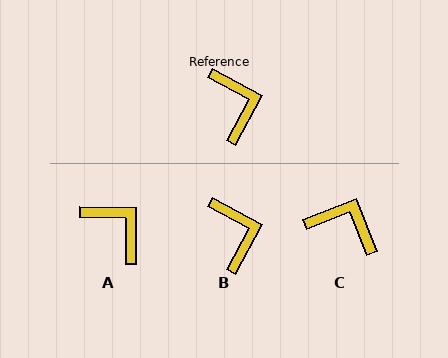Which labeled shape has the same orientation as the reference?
B.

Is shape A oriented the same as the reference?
No, it is off by about 28 degrees.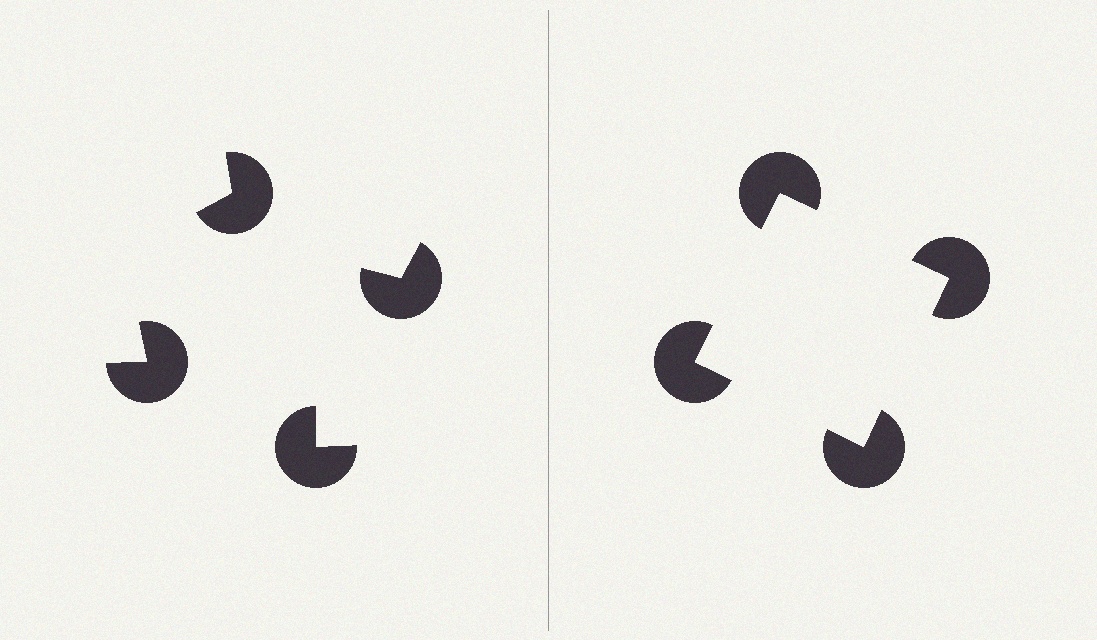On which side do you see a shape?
An illusory square appears on the right side. On the left side the wedge cuts are rotated, so no coherent shape forms.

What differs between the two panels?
The pac-man discs are positioned identically on both sides; only the wedge orientations differ. On the right they align to a square; on the left they are misaligned.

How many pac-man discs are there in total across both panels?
8 — 4 on each side.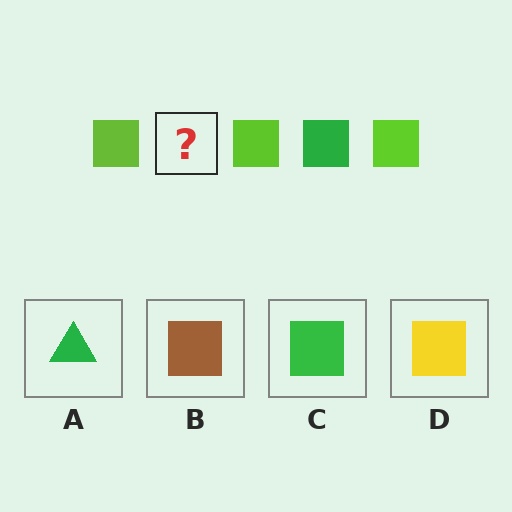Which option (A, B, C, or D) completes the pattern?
C.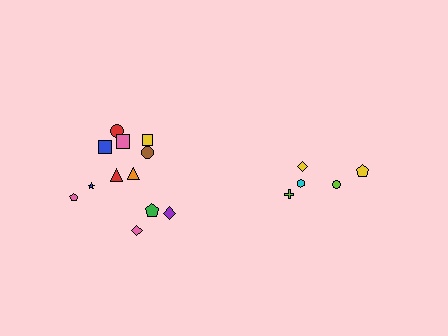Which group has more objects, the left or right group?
The left group.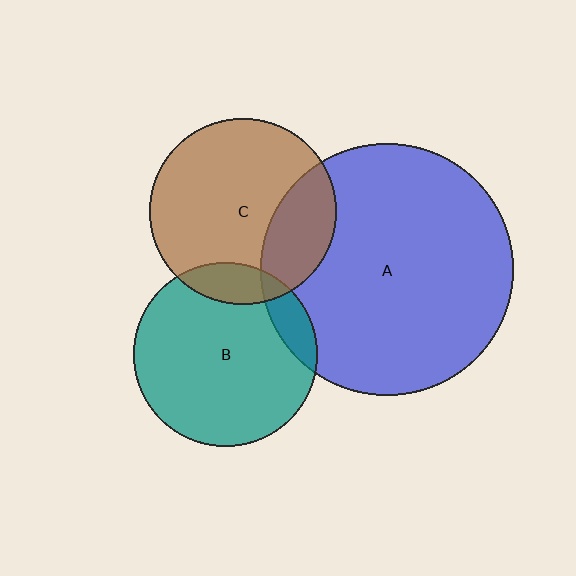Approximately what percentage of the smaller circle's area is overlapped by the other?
Approximately 10%.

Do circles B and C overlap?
Yes.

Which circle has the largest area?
Circle A (blue).